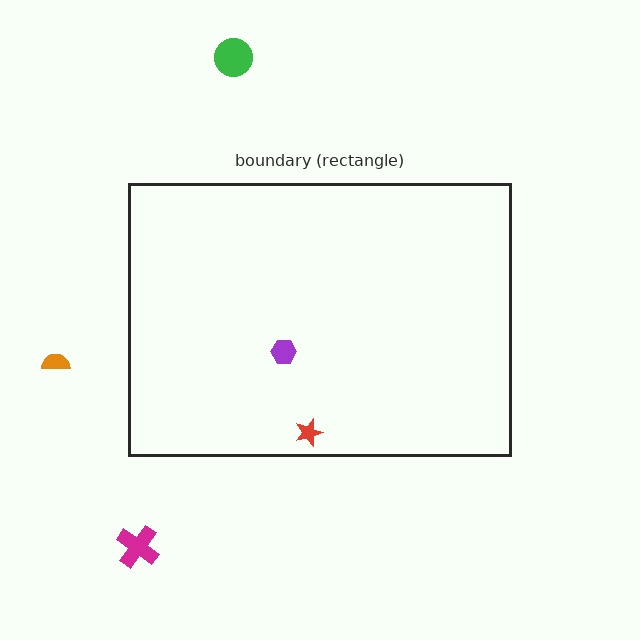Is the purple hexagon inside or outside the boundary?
Inside.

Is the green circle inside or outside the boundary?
Outside.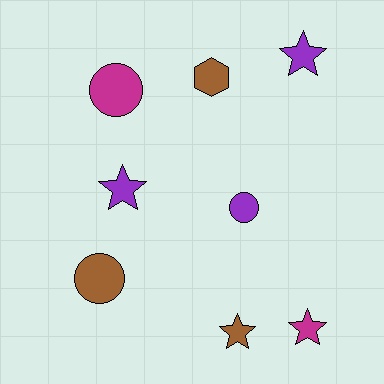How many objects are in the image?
There are 8 objects.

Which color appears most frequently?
Brown, with 3 objects.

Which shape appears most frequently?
Star, with 4 objects.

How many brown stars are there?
There is 1 brown star.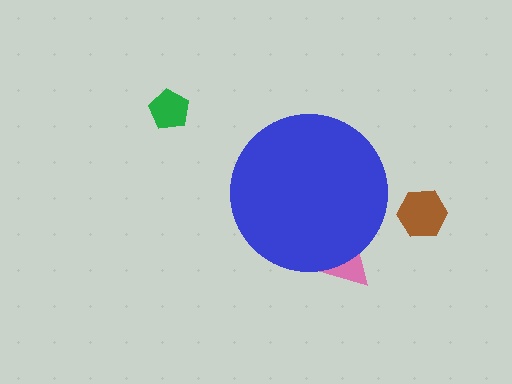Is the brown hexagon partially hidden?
No, the brown hexagon is fully visible.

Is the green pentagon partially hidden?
No, the green pentagon is fully visible.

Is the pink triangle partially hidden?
Yes, the pink triangle is partially hidden behind the blue circle.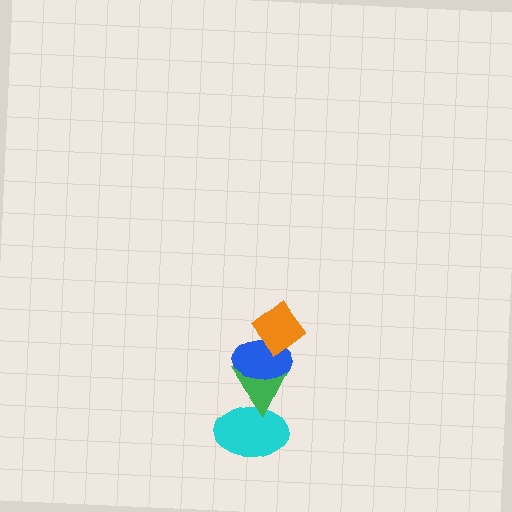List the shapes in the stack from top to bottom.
From top to bottom: the orange diamond, the blue ellipse, the green triangle, the cyan ellipse.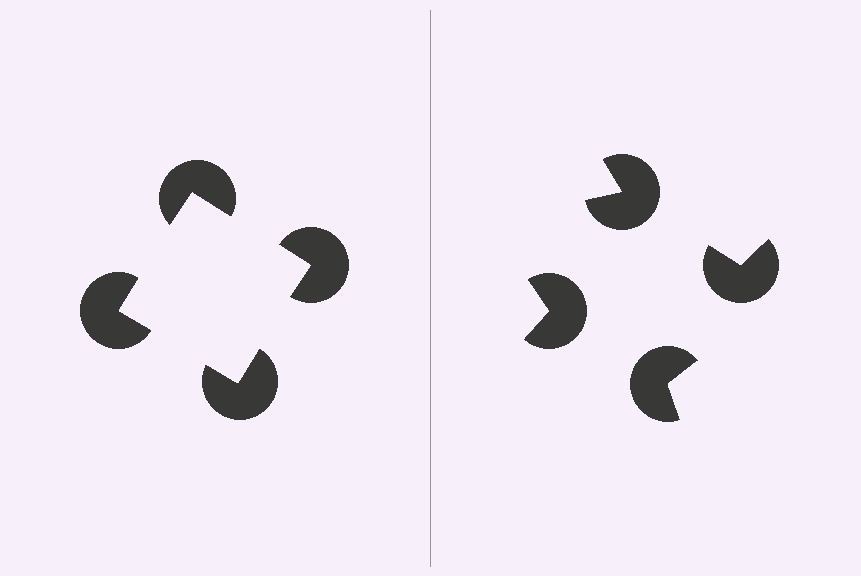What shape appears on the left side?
An illusory square.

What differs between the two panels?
The pac-man discs are positioned identically on both sides; only the wedge orientations differ. On the left they align to a square; on the right they are misaligned.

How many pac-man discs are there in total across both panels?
8 — 4 on each side.